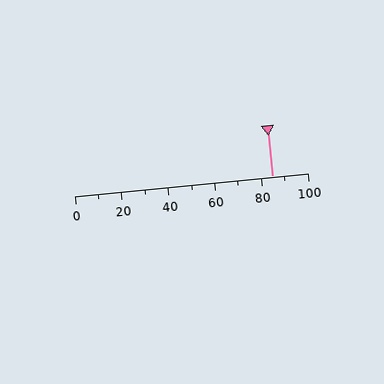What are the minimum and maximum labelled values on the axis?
The axis runs from 0 to 100.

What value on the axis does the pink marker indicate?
The marker indicates approximately 85.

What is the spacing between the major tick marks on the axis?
The major ticks are spaced 20 apart.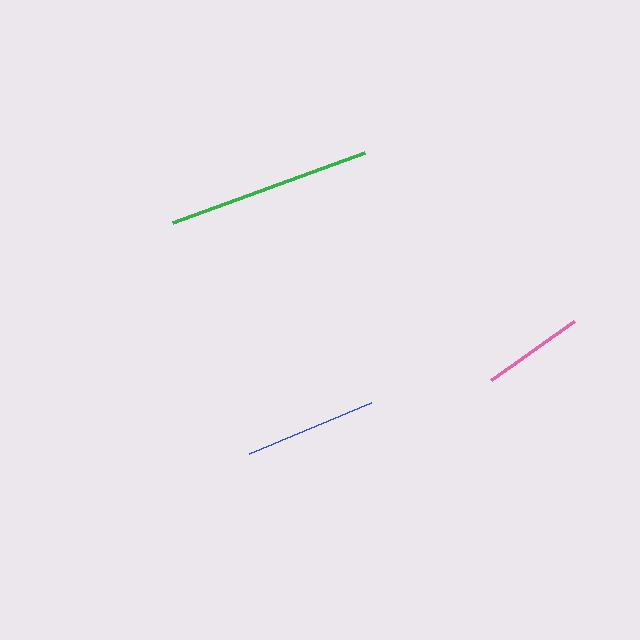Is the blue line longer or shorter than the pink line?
The blue line is longer than the pink line.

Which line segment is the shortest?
The pink line is the shortest at approximately 102 pixels.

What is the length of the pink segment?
The pink segment is approximately 102 pixels long.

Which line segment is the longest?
The green line is the longest at approximately 204 pixels.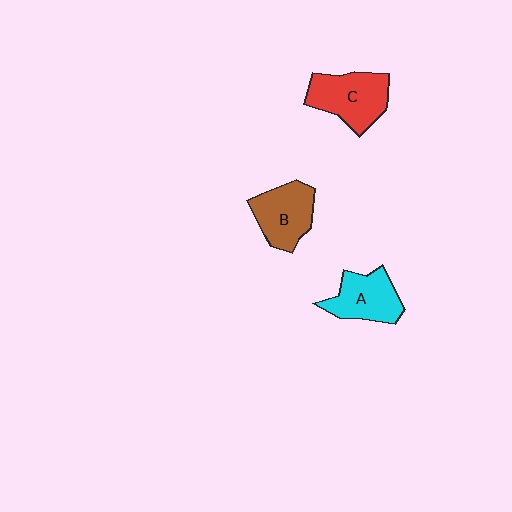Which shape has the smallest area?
Shape A (cyan).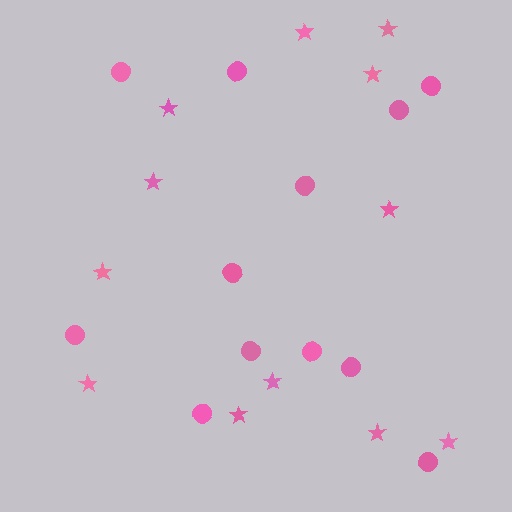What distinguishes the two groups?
There are 2 groups: one group of stars (12) and one group of circles (12).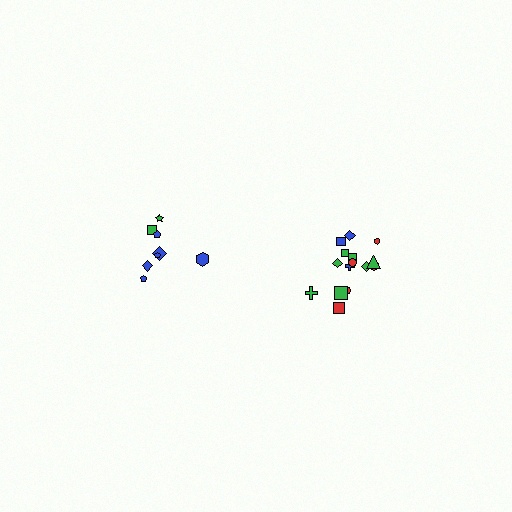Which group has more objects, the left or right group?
The right group.